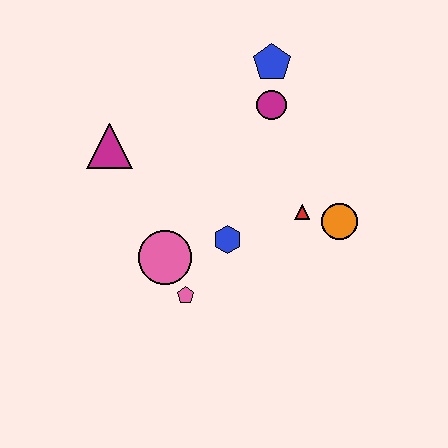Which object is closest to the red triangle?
The orange circle is closest to the red triangle.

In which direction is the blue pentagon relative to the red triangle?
The blue pentagon is above the red triangle.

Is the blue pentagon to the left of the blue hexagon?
No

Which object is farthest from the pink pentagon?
The blue pentagon is farthest from the pink pentagon.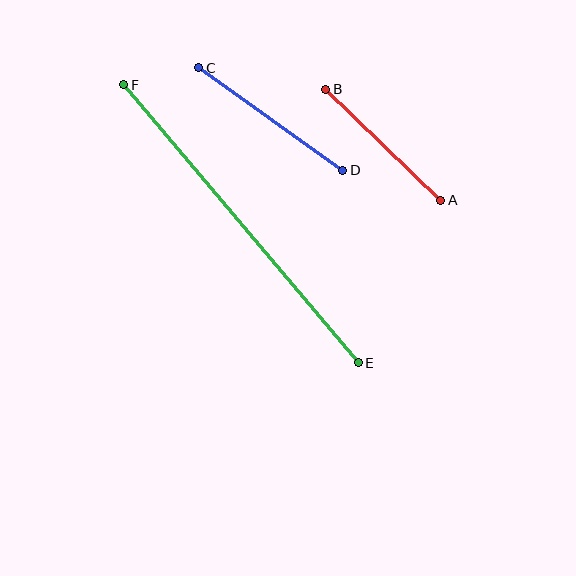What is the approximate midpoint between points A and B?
The midpoint is at approximately (383, 145) pixels.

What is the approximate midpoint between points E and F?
The midpoint is at approximately (241, 224) pixels.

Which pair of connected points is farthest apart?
Points E and F are farthest apart.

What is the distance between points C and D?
The distance is approximately 177 pixels.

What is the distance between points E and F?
The distance is approximately 364 pixels.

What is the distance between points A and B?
The distance is approximately 160 pixels.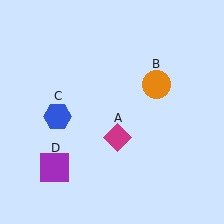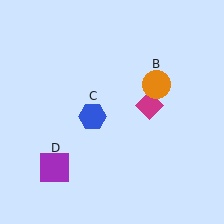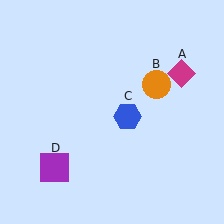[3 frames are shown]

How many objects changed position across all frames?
2 objects changed position: magenta diamond (object A), blue hexagon (object C).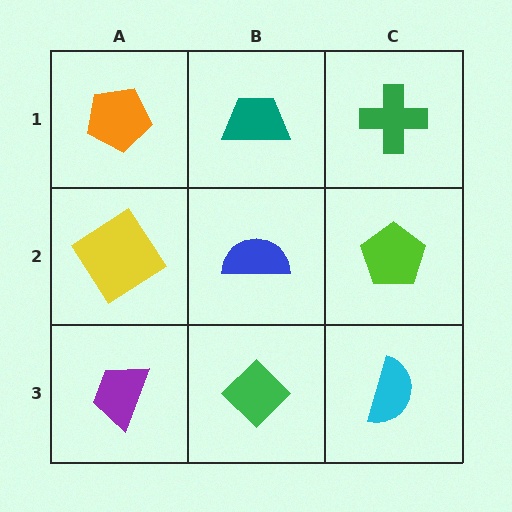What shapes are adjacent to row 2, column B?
A teal trapezoid (row 1, column B), a green diamond (row 3, column B), a yellow diamond (row 2, column A), a lime pentagon (row 2, column C).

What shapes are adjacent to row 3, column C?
A lime pentagon (row 2, column C), a green diamond (row 3, column B).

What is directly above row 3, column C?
A lime pentagon.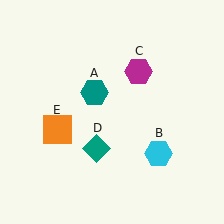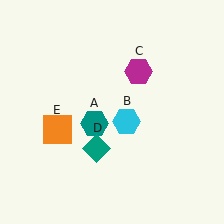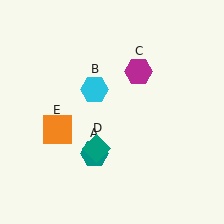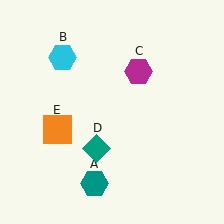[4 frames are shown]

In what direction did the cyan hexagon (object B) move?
The cyan hexagon (object B) moved up and to the left.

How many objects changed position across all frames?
2 objects changed position: teal hexagon (object A), cyan hexagon (object B).